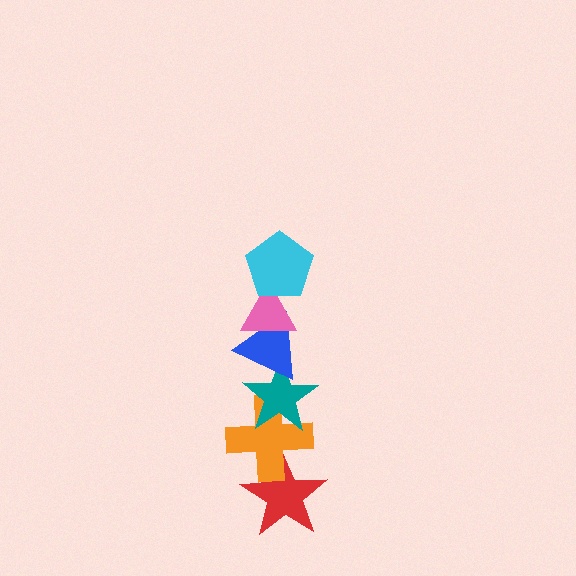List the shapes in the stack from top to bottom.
From top to bottom: the cyan pentagon, the pink triangle, the blue triangle, the teal star, the orange cross, the red star.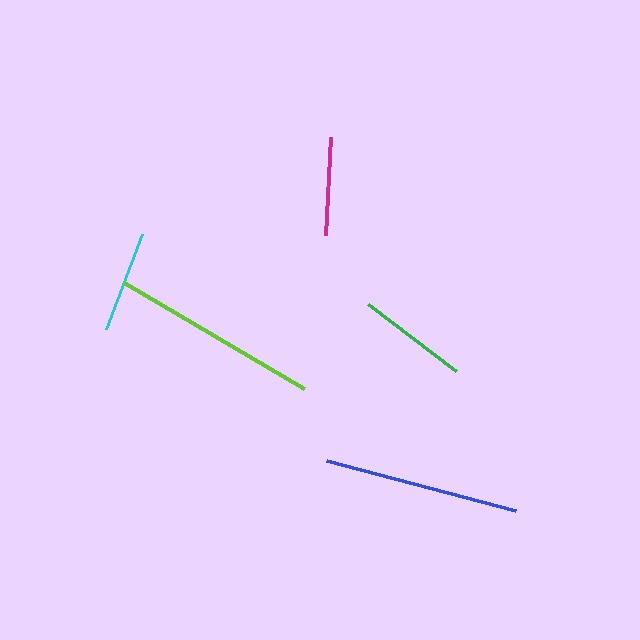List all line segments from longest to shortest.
From longest to shortest: lime, blue, green, cyan, magenta.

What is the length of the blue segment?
The blue segment is approximately 196 pixels long.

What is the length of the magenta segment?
The magenta segment is approximately 98 pixels long.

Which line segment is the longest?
The lime line is the longest at approximately 209 pixels.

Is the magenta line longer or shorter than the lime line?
The lime line is longer than the magenta line.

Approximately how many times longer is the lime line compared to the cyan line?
The lime line is approximately 2.0 times the length of the cyan line.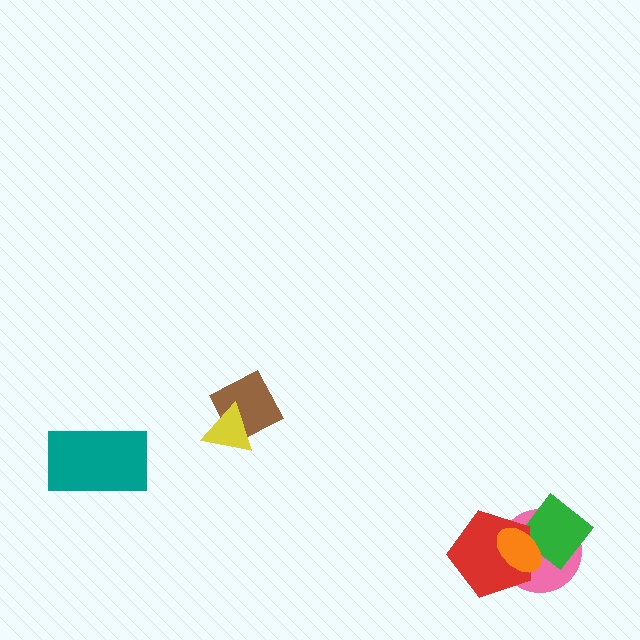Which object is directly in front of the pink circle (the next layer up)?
The green diamond is directly in front of the pink circle.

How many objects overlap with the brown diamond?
1 object overlaps with the brown diamond.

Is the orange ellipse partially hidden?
No, no other shape covers it.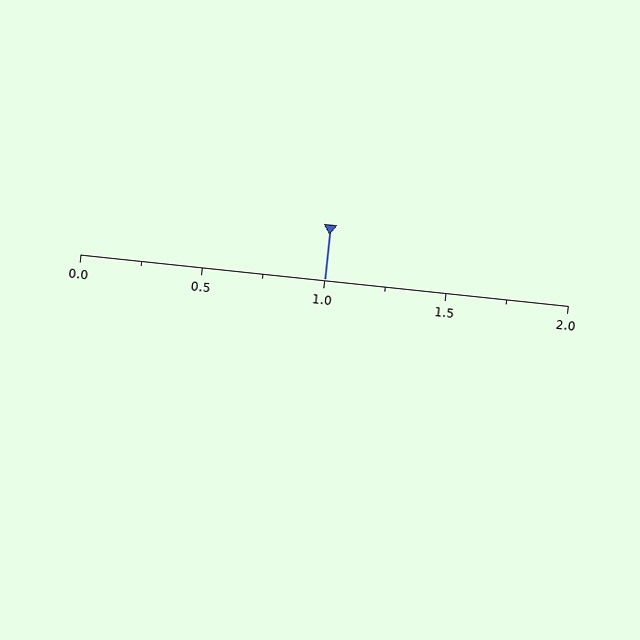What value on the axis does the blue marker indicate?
The marker indicates approximately 1.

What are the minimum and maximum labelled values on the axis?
The axis runs from 0.0 to 2.0.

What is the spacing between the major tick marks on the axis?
The major ticks are spaced 0.5 apart.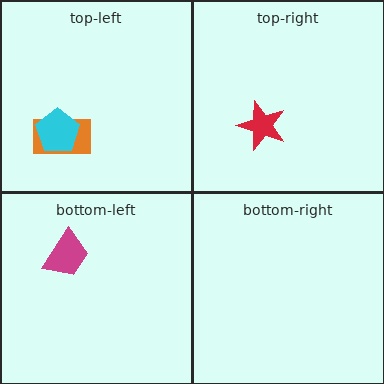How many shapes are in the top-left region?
2.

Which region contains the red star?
The top-right region.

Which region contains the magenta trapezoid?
The bottom-left region.